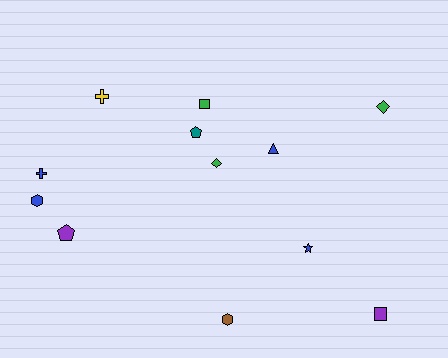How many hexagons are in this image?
There are 2 hexagons.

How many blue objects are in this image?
There are 4 blue objects.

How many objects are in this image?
There are 12 objects.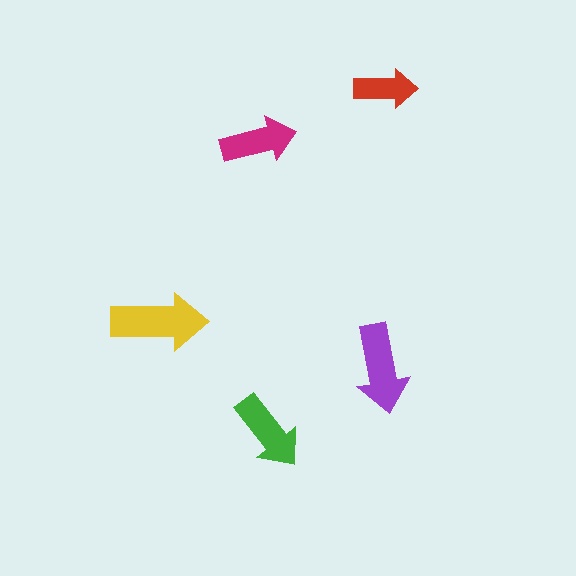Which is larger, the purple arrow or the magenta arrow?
The purple one.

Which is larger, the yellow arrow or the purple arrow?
The yellow one.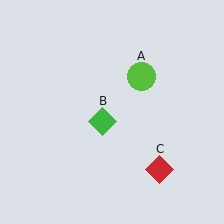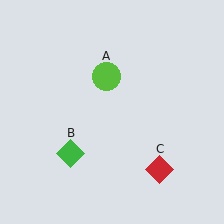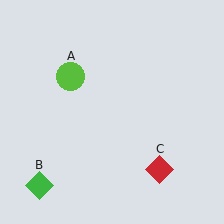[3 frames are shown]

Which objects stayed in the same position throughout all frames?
Red diamond (object C) remained stationary.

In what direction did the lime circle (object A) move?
The lime circle (object A) moved left.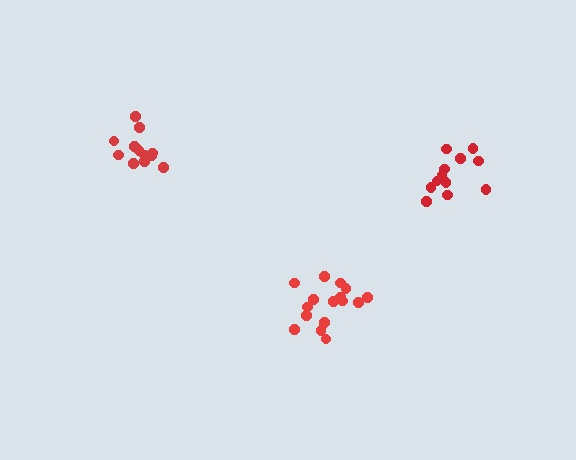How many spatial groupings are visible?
There are 3 spatial groupings.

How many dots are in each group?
Group 1: 16 dots, Group 2: 12 dots, Group 3: 12 dots (40 total).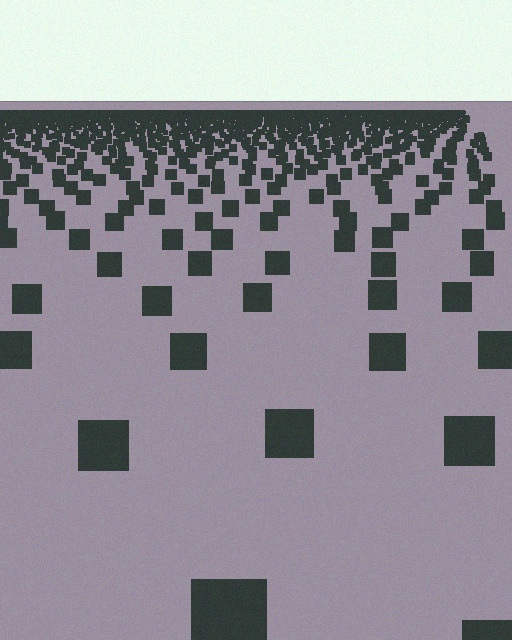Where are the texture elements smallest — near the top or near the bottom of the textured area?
Near the top.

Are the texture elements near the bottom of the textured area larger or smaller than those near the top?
Larger. Near the bottom, elements are closer to the viewer and appear at a bigger on-screen size.